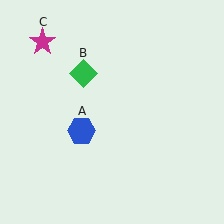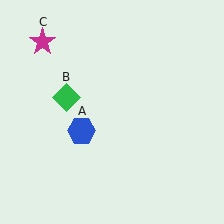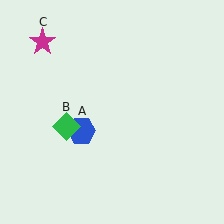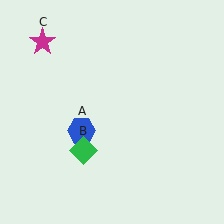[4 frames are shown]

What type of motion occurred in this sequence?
The green diamond (object B) rotated counterclockwise around the center of the scene.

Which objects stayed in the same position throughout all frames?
Blue hexagon (object A) and magenta star (object C) remained stationary.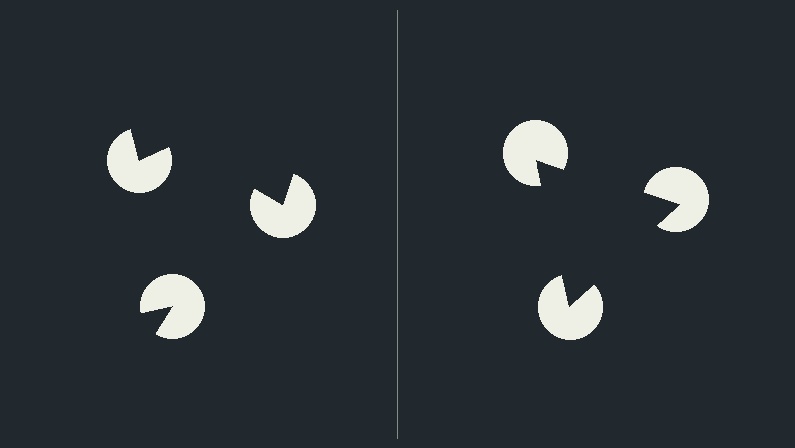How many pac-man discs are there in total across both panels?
6 — 3 on each side.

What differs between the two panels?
The pac-man discs are positioned identically on both sides; only the wedge orientations differ. On the right they align to a triangle; on the left they are misaligned.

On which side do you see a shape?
An illusory triangle appears on the right side. On the left side the wedge cuts are rotated, so no coherent shape forms.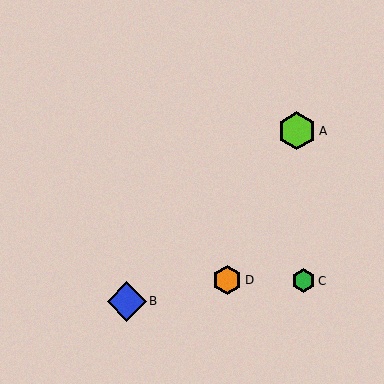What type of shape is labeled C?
Shape C is a green hexagon.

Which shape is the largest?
The blue diamond (labeled B) is the largest.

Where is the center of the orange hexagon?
The center of the orange hexagon is at (227, 280).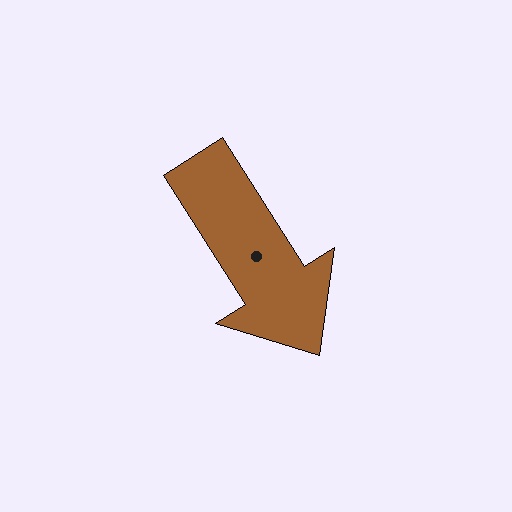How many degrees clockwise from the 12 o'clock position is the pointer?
Approximately 147 degrees.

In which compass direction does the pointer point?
Southeast.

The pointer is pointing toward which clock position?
Roughly 5 o'clock.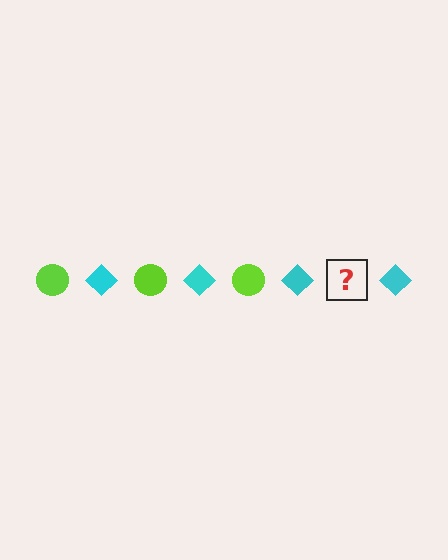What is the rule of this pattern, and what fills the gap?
The rule is that the pattern alternates between lime circle and cyan diamond. The gap should be filled with a lime circle.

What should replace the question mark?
The question mark should be replaced with a lime circle.